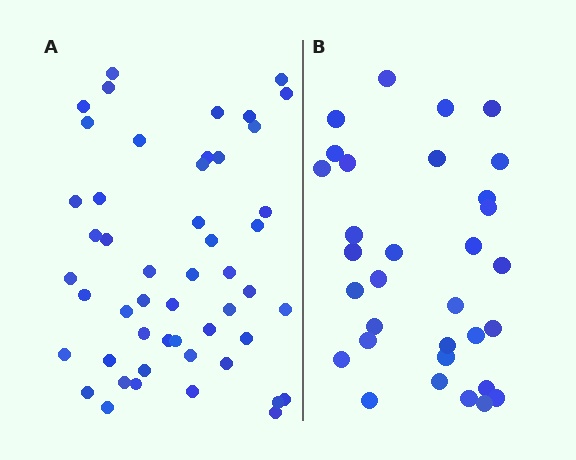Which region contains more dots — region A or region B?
Region A (the left region) has more dots.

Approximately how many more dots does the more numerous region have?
Region A has approximately 20 more dots than region B.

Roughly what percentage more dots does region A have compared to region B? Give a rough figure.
About 55% more.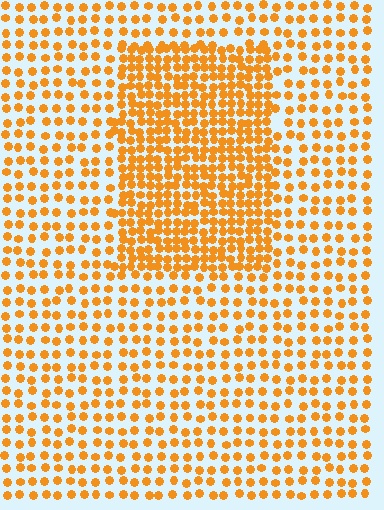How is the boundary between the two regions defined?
The boundary is defined by a change in element density (approximately 2.0x ratio). All elements are the same color, size, and shape.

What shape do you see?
I see a rectangle.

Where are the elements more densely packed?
The elements are more densely packed inside the rectangle boundary.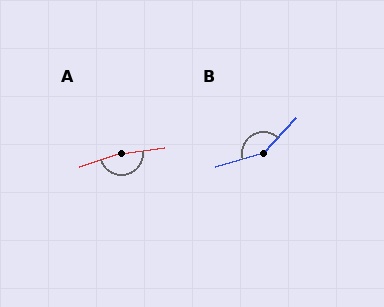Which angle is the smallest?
B, at approximately 149 degrees.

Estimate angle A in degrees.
Approximately 169 degrees.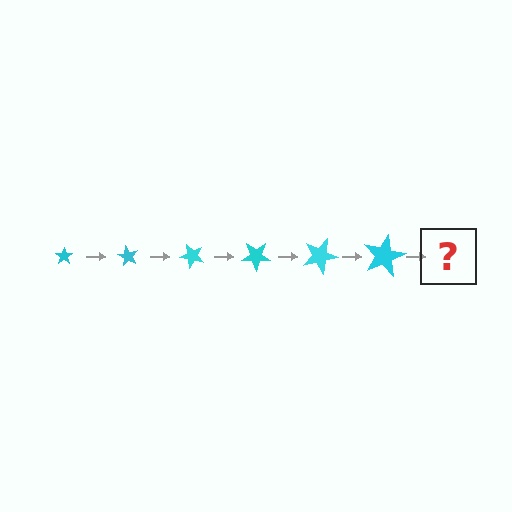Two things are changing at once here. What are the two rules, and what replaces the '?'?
The two rules are that the star grows larger each step and it rotates 60 degrees each step. The '?' should be a star, larger than the previous one and rotated 360 degrees from the start.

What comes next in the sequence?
The next element should be a star, larger than the previous one and rotated 360 degrees from the start.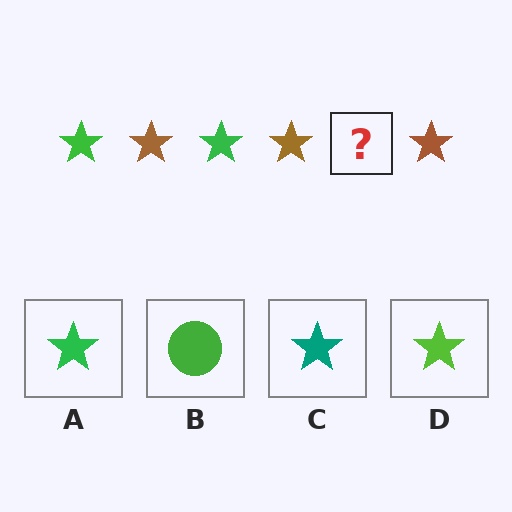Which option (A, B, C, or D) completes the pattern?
A.